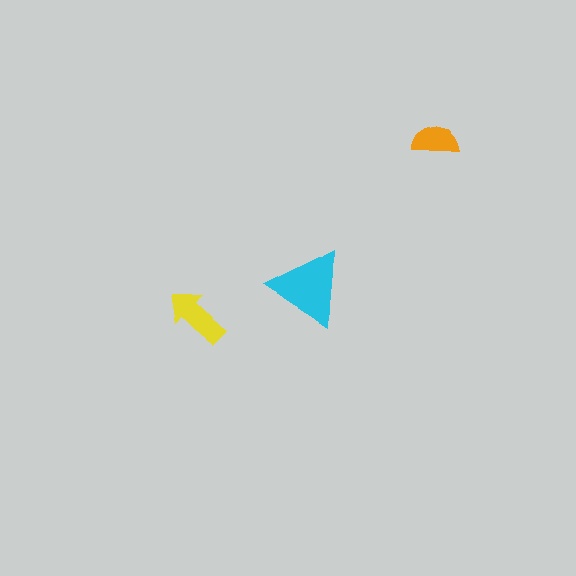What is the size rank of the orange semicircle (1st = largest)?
3rd.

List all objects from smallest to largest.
The orange semicircle, the yellow arrow, the cyan triangle.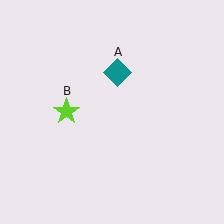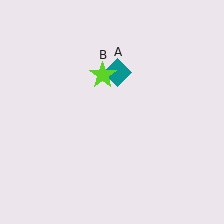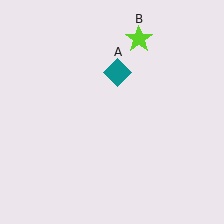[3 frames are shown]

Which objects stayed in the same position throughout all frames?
Teal diamond (object A) remained stationary.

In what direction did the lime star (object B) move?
The lime star (object B) moved up and to the right.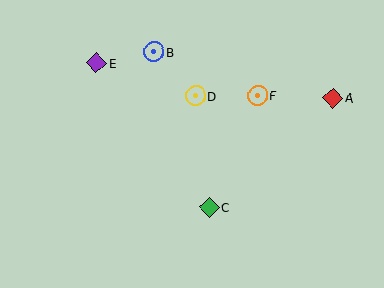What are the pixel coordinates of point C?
Point C is at (209, 207).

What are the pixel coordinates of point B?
Point B is at (154, 52).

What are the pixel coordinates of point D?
Point D is at (196, 96).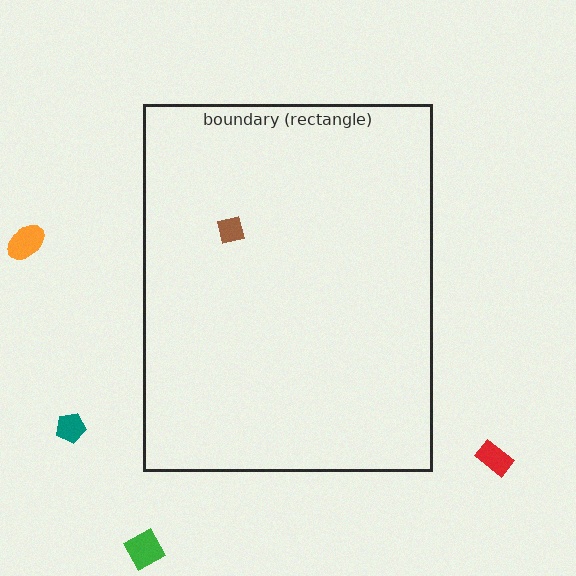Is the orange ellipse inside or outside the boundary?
Outside.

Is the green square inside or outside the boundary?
Outside.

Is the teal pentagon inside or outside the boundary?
Outside.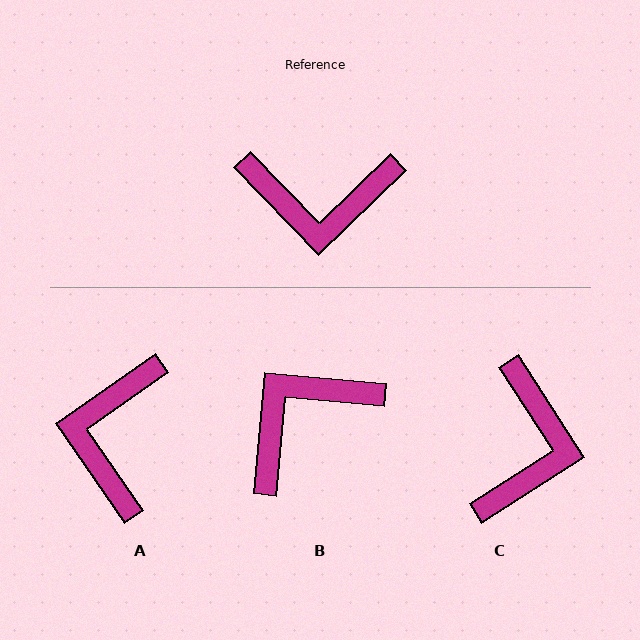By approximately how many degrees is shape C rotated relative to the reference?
Approximately 79 degrees counter-clockwise.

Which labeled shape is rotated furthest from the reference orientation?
B, about 139 degrees away.